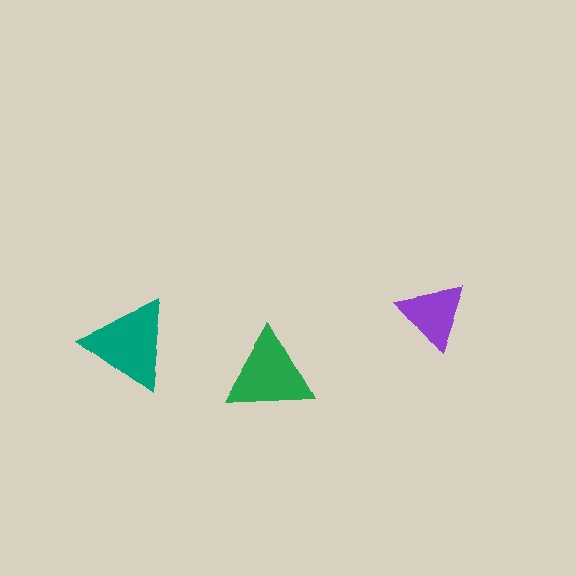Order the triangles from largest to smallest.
the teal one, the green one, the purple one.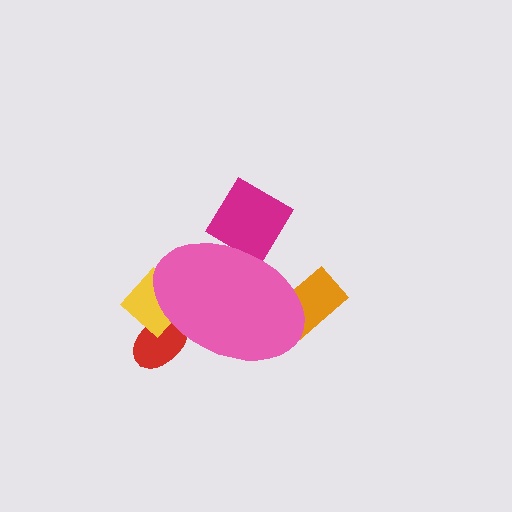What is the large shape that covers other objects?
A pink ellipse.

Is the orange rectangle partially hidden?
Yes, the orange rectangle is partially hidden behind the pink ellipse.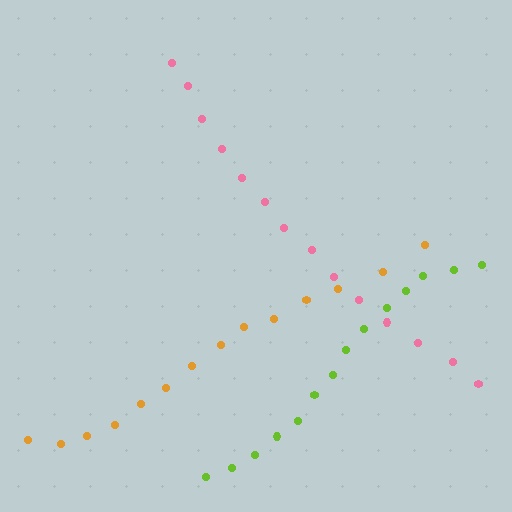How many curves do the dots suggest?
There are 3 distinct paths.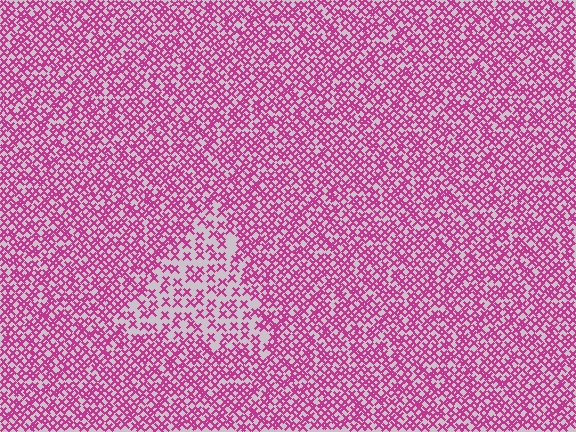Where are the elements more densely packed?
The elements are more densely packed outside the triangle boundary.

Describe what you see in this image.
The image contains small magenta elements arranged at two different densities. A triangle-shaped region is visible where the elements are less densely packed than the surrounding area.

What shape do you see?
I see a triangle.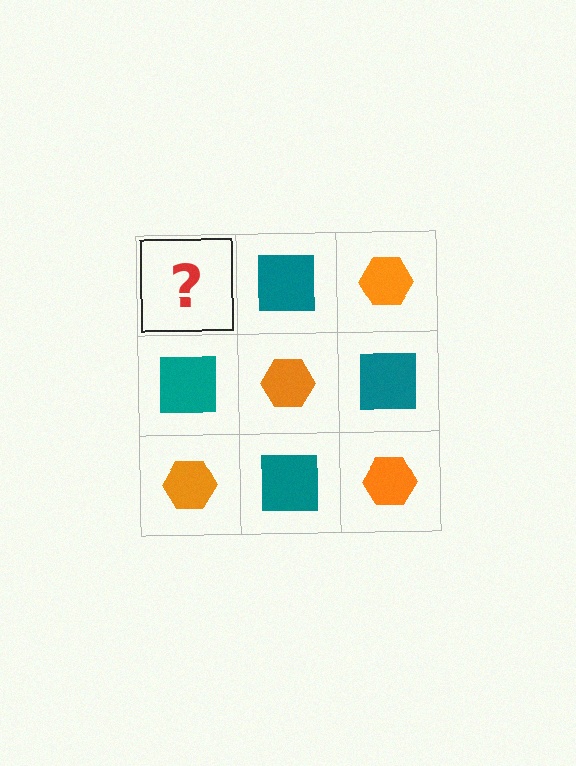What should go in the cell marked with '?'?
The missing cell should contain an orange hexagon.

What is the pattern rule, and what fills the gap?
The rule is that it alternates orange hexagon and teal square in a checkerboard pattern. The gap should be filled with an orange hexagon.